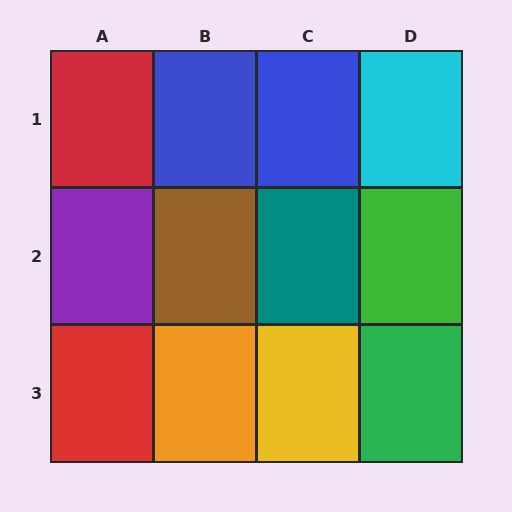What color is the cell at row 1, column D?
Cyan.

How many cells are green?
2 cells are green.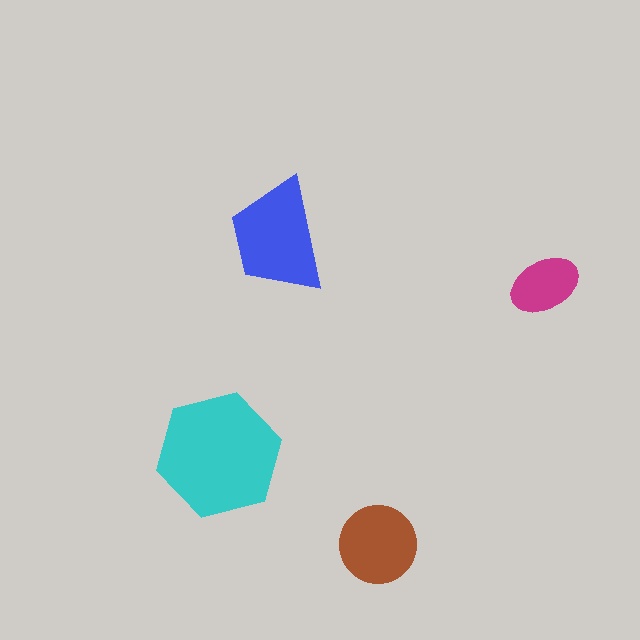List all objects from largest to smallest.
The cyan hexagon, the blue trapezoid, the brown circle, the magenta ellipse.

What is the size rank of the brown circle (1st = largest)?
3rd.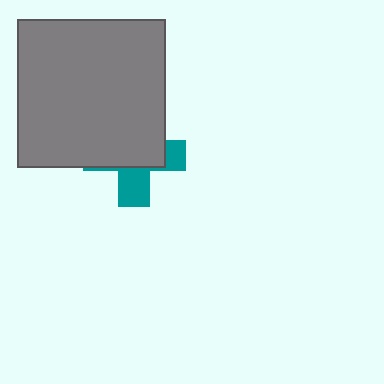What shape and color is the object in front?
The object in front is a gray square.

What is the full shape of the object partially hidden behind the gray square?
The partially hidden object is a teal cross.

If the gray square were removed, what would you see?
You would see the complete teal cross.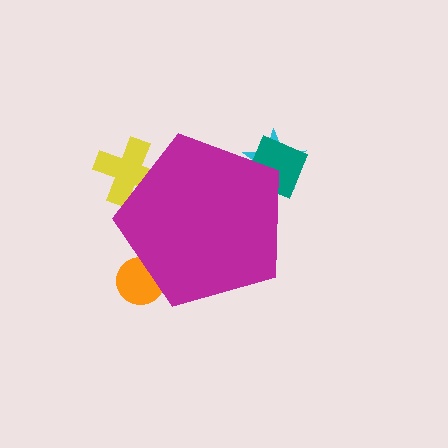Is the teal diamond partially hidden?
Yes, the teal diamond is partially hidden behind the magenta pentagon.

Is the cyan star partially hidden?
Yes, the cyan star is partially hidden behind the magenta pentagon.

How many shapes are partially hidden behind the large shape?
4 shapes are partially hidden.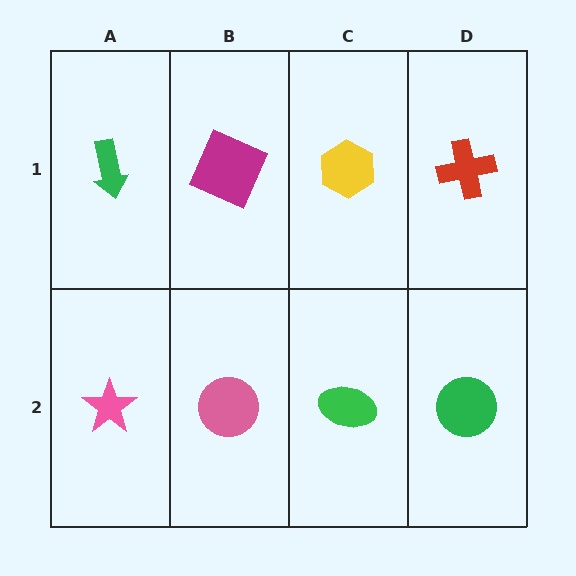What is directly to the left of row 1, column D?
A yellow hexagon.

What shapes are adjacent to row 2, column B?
A magenta square (row 1, column B), a pink star (row 2, column A), a green ellipse (row 2, column C).